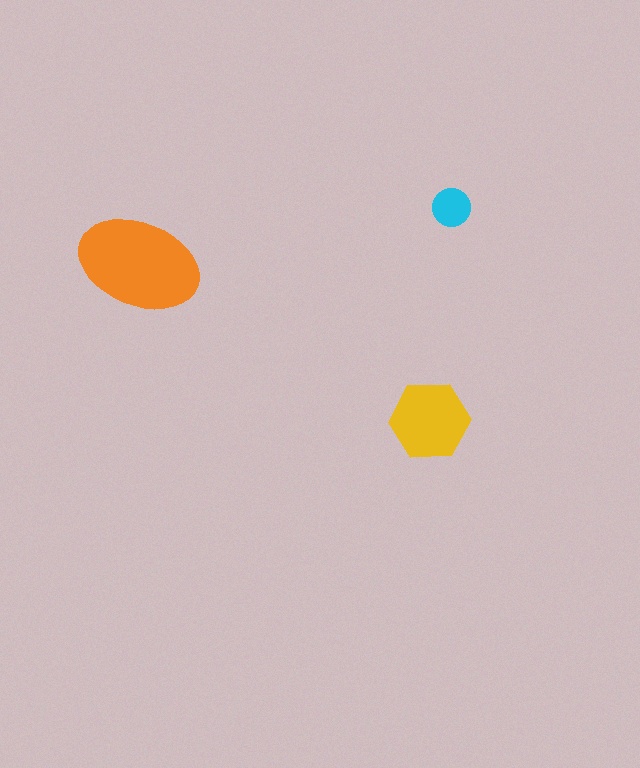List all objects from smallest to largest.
The cyan circle, the yellow hexagon, the orange ellipse.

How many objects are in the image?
There are 3 objects in the image.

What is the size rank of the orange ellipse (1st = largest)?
1st.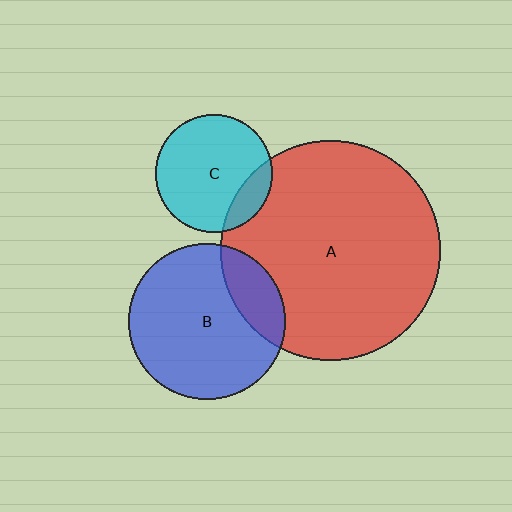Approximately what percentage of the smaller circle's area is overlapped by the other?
Approximately 20%.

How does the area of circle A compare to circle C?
Approximately 3.5 times.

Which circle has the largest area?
Circle A (red).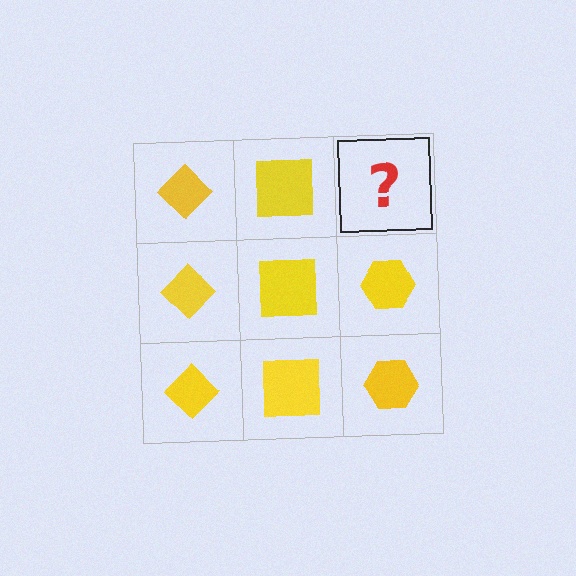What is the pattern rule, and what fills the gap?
The rule is that each column has a consistent shape. The gap should be filled with a yellow hexagon.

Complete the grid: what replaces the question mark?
The question mark should be replaced with a yellow hexagon.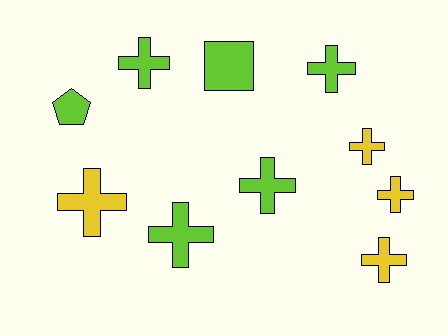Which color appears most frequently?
Lime, with 6 objects.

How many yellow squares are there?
There are no yellow squares.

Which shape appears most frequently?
Cross, with 8 objects.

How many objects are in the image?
There are 10 objects.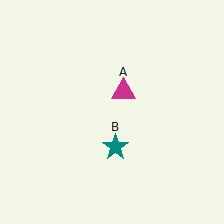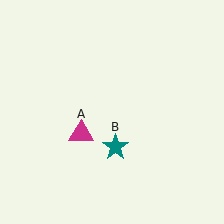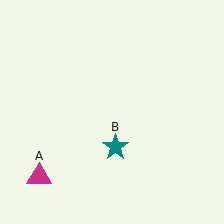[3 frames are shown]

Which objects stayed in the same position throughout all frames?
Teal star (object B) remained stationary.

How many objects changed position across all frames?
1 object changed position: magenta triangle (object A).